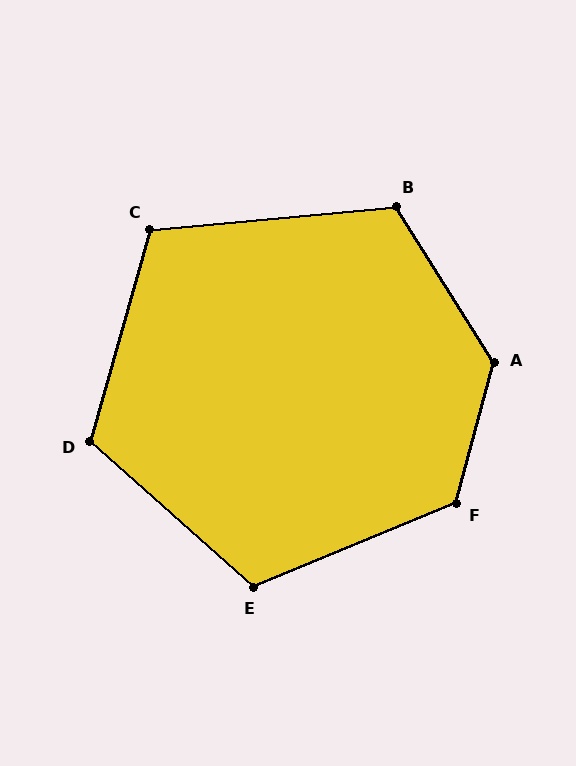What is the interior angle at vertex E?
Approximately 116 degrees (obtuse).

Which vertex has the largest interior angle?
A, at approximately 133 degrees.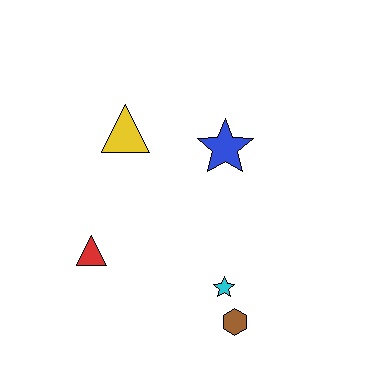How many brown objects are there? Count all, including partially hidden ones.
There is 1 brown object.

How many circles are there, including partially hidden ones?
There are no circles.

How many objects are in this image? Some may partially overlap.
There are 5 objects.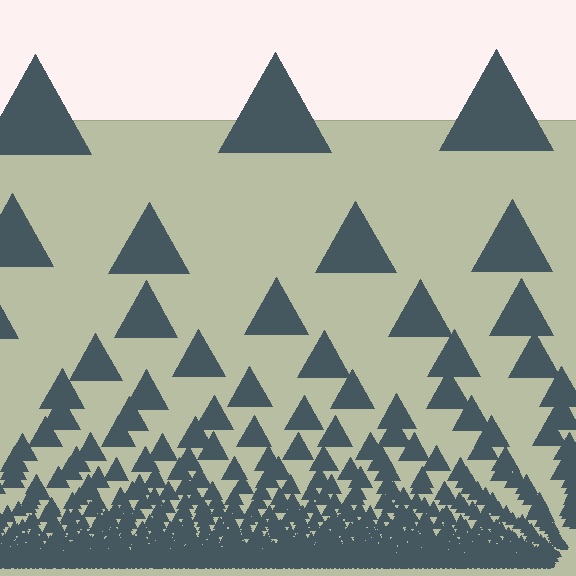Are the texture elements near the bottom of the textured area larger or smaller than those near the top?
Smaller. The gradient is inverted — elements near the bottom are smaller and denser.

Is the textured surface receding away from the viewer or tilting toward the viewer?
The surface appears to tilt toward the viewer. Texture elements get larger and sparser toward the top.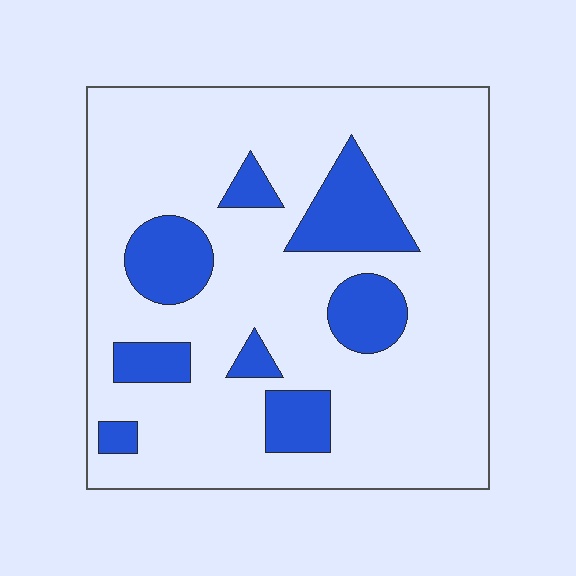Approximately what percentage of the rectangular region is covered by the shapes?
Approximately 20%.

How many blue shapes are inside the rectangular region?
8.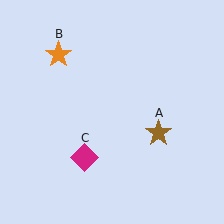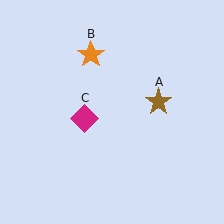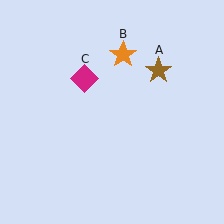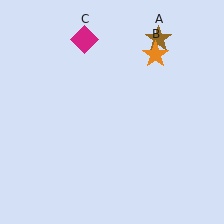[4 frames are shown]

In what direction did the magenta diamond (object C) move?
The magenta diamond (object C) moved up.